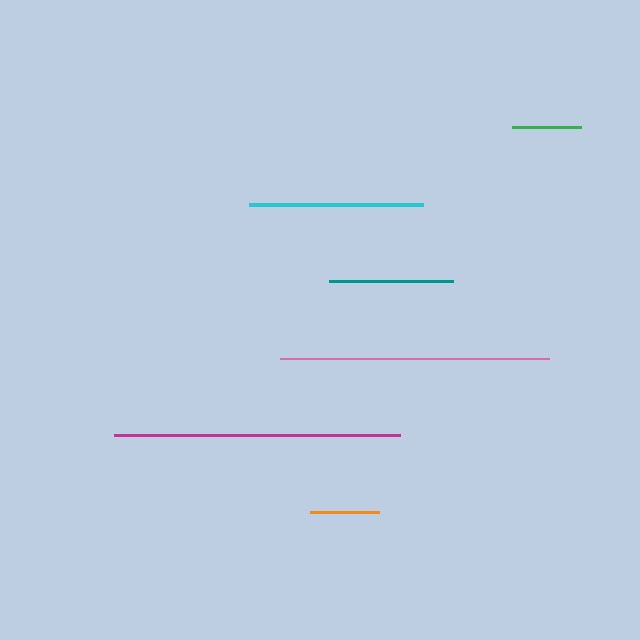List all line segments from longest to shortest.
From longest to shortest: magenta, pink, cyan, teal, green, orange.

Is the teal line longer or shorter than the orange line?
The teal line is longer than the orange line.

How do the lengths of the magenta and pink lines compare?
The magenta and pink lines are approximately the same length.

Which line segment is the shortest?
The orange line is the shortest at approximately 69 pixels.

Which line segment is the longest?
The magenta line is the longest at approximately 286 pixels.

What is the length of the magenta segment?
The magenta segment is approximately 286 pixels long.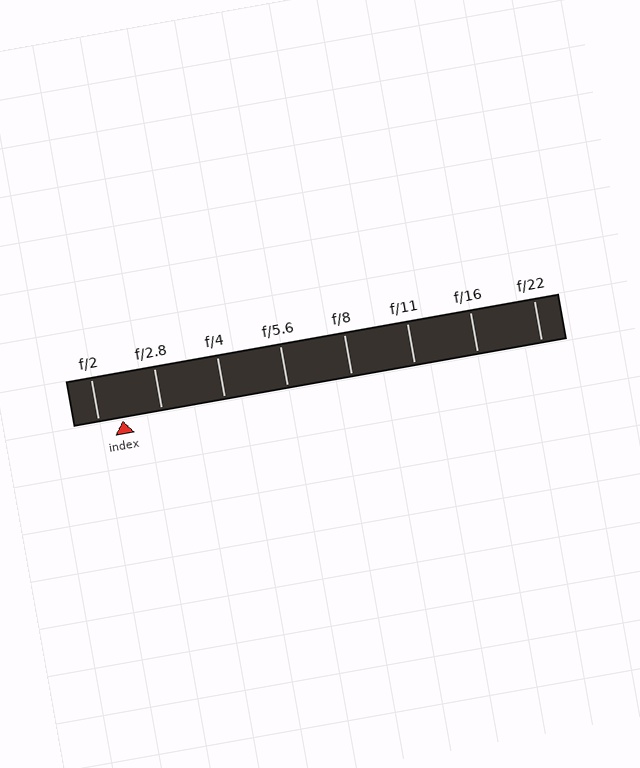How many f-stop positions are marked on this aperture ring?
There are 8 f-stop positions marked.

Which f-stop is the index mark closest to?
The index mark is closest to f/2.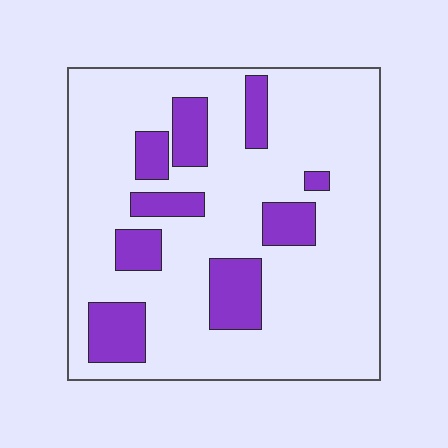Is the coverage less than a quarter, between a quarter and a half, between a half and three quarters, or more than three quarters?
Less than a quarter.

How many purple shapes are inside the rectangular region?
9.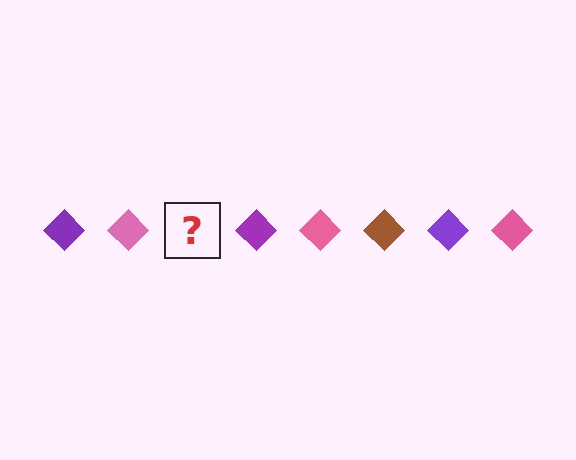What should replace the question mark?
The question mark should be replaced with a brown diamond.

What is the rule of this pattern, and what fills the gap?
The rule is that the pattern cycles through purple, pink, brown diamonds. The gap should be filled with a brown diamond.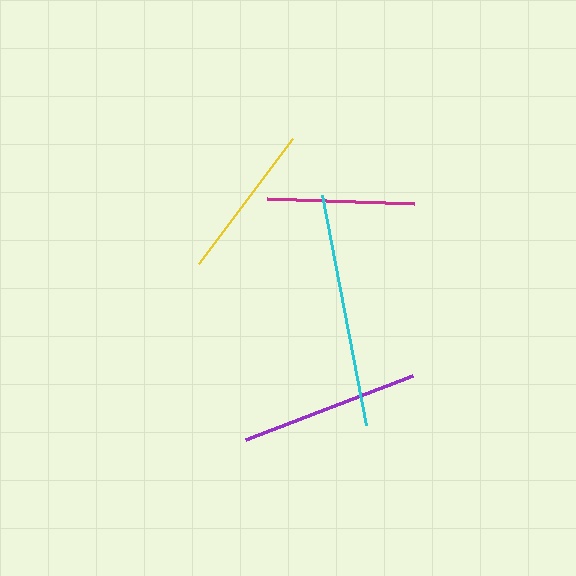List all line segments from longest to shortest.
From longest to shortest: cyan, purple, yellow, magenta.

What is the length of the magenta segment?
The magenta segment is approximately 147 pixels long.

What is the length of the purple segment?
The purple segment is approximately 179 pixels long.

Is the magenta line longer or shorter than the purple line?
The purple line is longer than the magenta line.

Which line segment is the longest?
The cyan line is the longest at approximately 234 pixels.